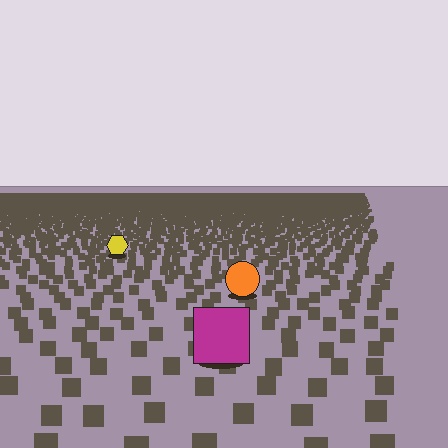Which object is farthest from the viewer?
The yellow hexagon is farthest from the viewer. It appears smaller and the ground texture around it is denser.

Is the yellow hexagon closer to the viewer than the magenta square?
No. The magenta square is closer — you can tell from the texture gradient: the ground texture is coarser near it.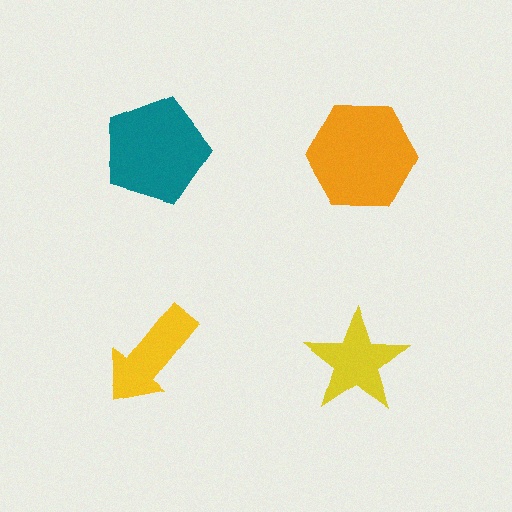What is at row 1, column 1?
A teal pentagon.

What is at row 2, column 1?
A yellow arrow.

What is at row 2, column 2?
A yellow star.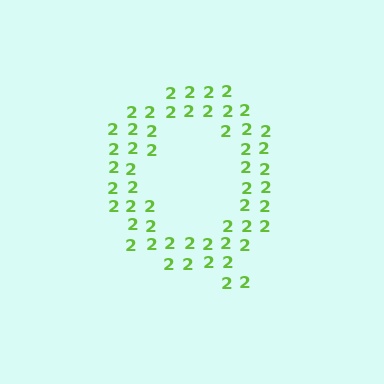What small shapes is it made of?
It is made of small digit 2's.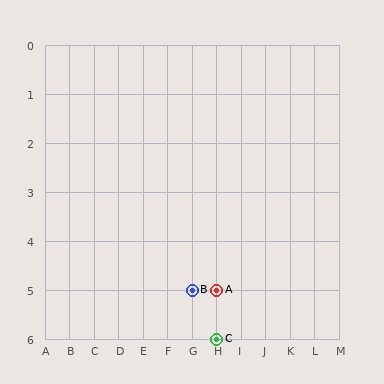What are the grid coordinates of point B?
Point B is at grid coordinates (G, 5).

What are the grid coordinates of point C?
Point C is at grid coordinates (H, 6).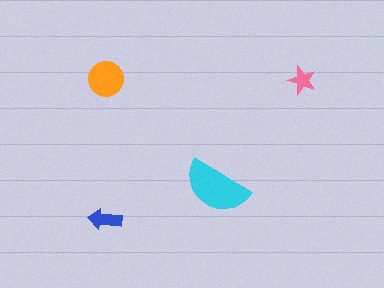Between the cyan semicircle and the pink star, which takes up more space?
The cyan semicircle.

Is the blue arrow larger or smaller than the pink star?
Larger.